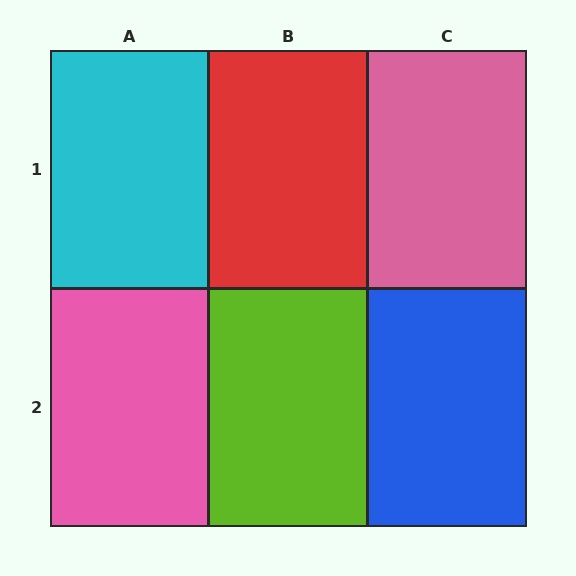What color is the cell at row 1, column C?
Pink.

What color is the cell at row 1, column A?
Cyan.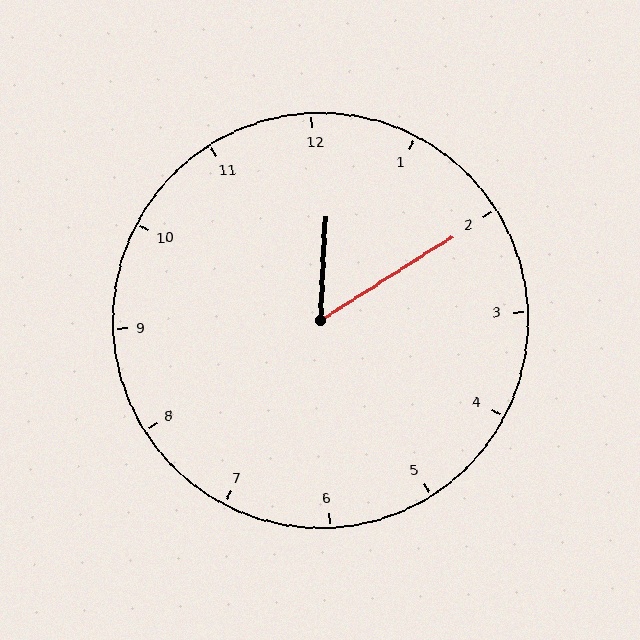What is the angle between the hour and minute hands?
Approximately 55 degrees.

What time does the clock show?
12:10.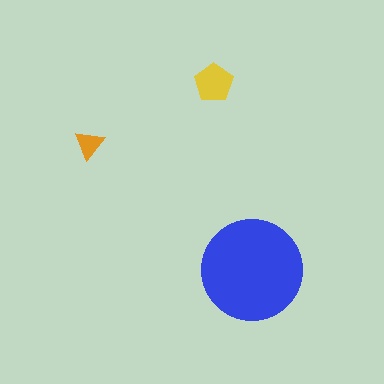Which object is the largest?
The blue circle.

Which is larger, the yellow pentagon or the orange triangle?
The yellow pentagon.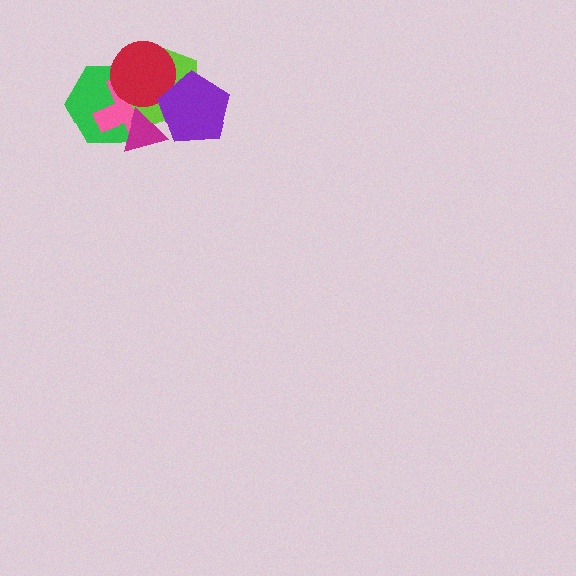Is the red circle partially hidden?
Yes, it is partially covered by another shape.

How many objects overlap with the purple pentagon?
4 objects overlap with the purple pentagon.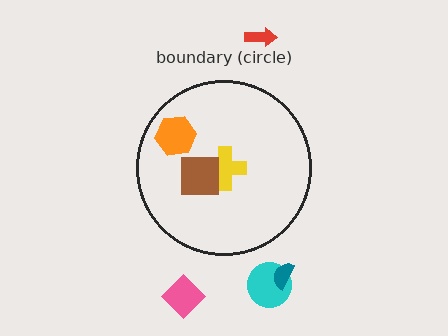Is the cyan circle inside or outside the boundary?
Outside.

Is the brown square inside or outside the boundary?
Inside.